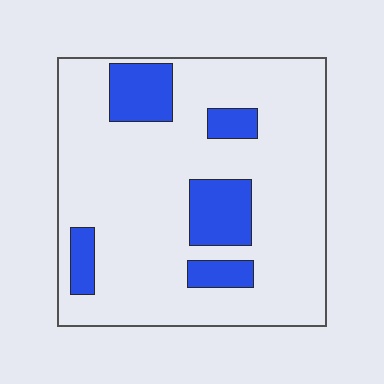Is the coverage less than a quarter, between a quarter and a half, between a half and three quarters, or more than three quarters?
Less than a quarter.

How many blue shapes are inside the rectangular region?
5.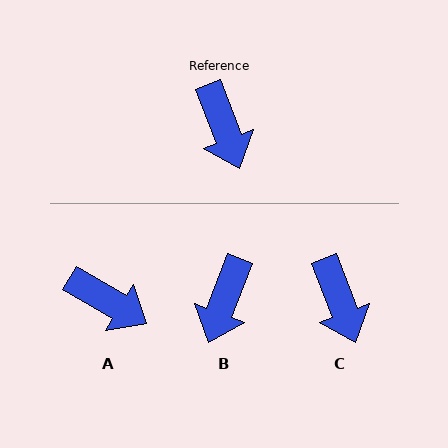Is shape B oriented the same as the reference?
No, it is off by about 41 degrees.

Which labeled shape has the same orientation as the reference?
C.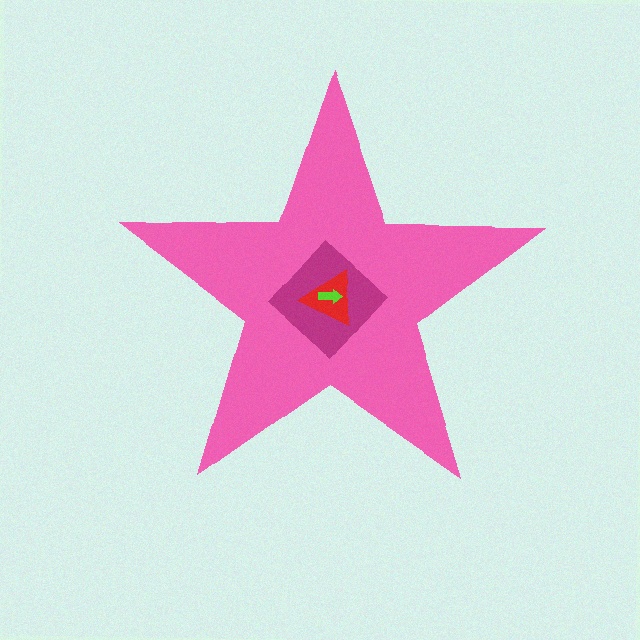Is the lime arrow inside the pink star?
Yes.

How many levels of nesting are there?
4.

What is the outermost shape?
The pink star.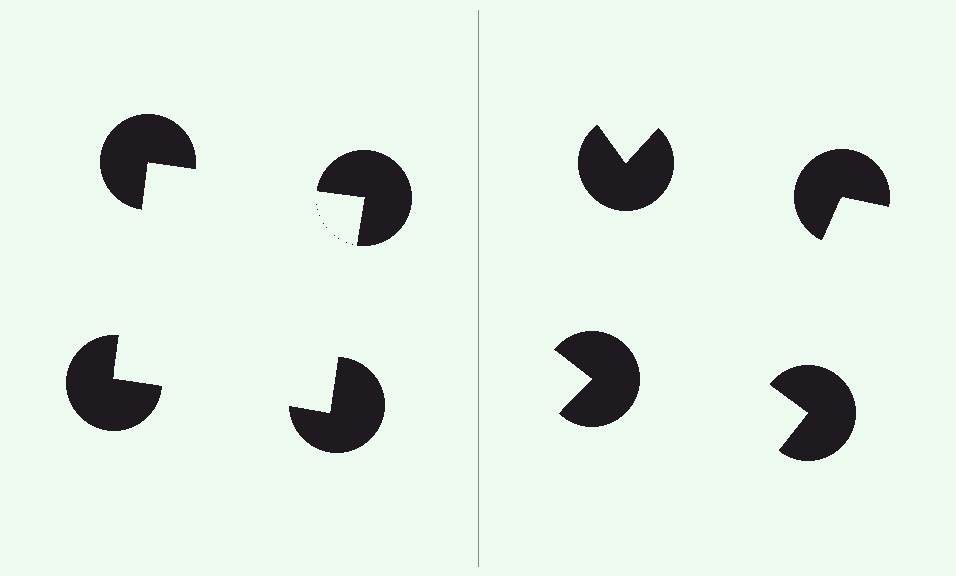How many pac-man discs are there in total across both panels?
8 — 4 on each side.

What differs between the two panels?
The pac-man discs are positioned identically on both sides; only the wedge orientations differ. On the left they align to a square; on the right they are misaligned.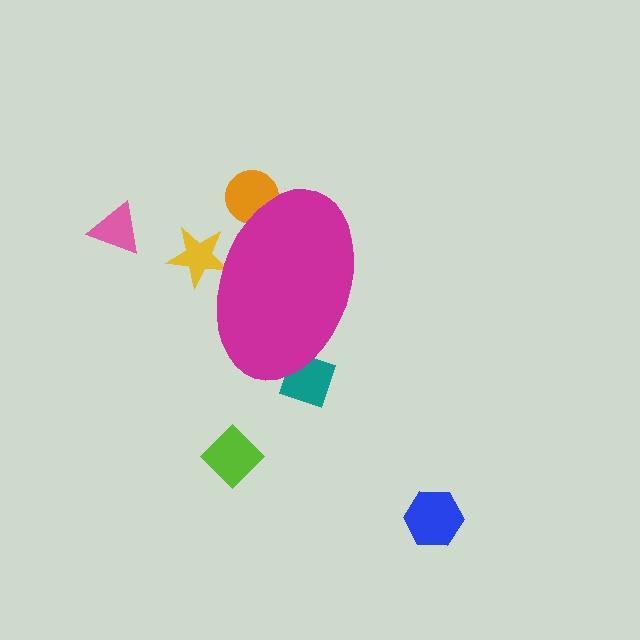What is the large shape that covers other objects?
A magenta ellipse.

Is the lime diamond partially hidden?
No, the lime diamond is fully visible.